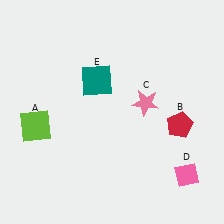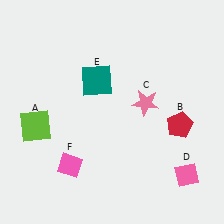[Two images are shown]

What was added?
A pink diamond (F) was added in Image 2.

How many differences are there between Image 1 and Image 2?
There is 1 difference between the two images.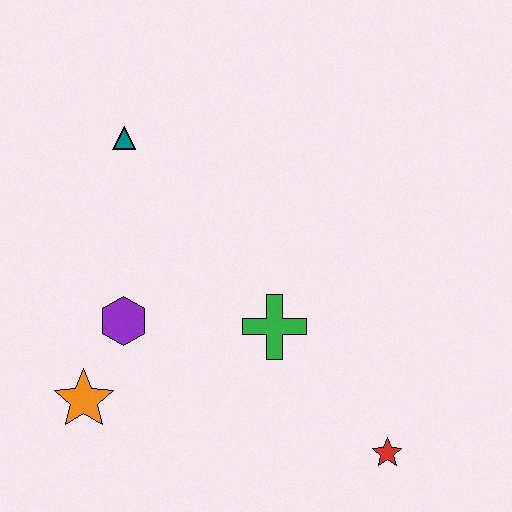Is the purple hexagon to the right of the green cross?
No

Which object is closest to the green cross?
The purple hexagon is closest to the green cross.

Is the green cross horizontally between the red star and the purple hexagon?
Yes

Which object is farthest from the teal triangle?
The red star is farthest from the teal triangle.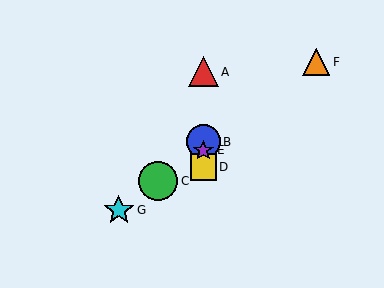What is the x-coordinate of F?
Object F is at x≈316.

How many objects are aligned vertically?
4 objects (A, B, D, E) are aligned vertically.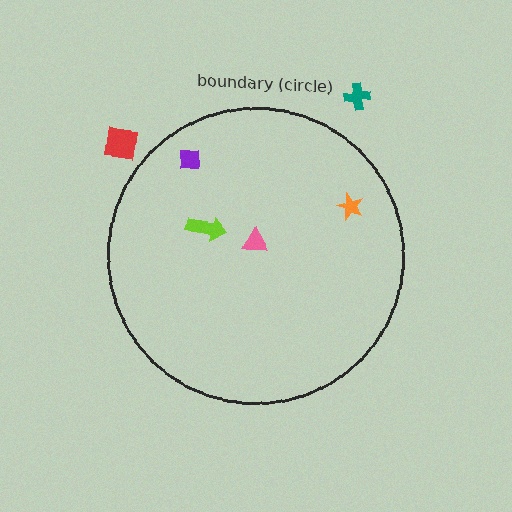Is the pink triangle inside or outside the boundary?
Inside.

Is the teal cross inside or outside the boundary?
Outside.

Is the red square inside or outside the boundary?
Outside.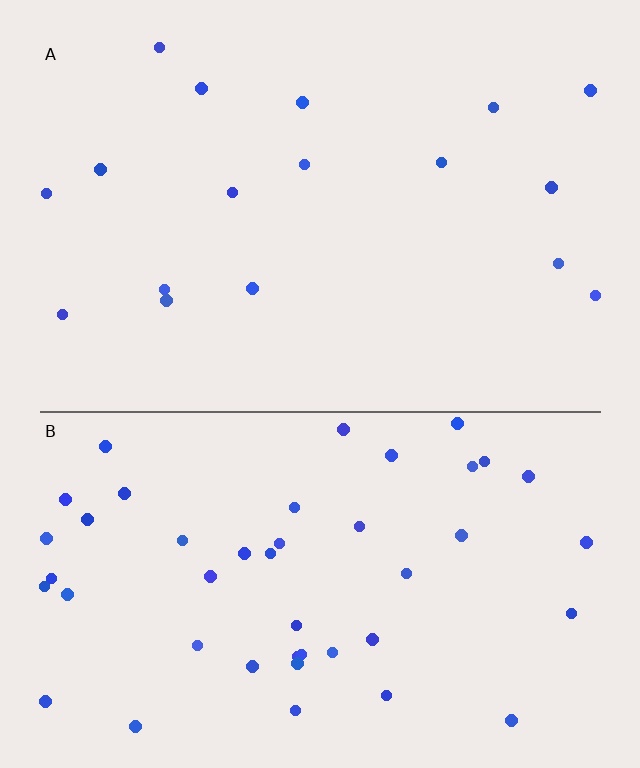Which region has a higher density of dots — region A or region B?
B (the bottom).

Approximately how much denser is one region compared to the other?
Approximately 2.6× — region B over region A.